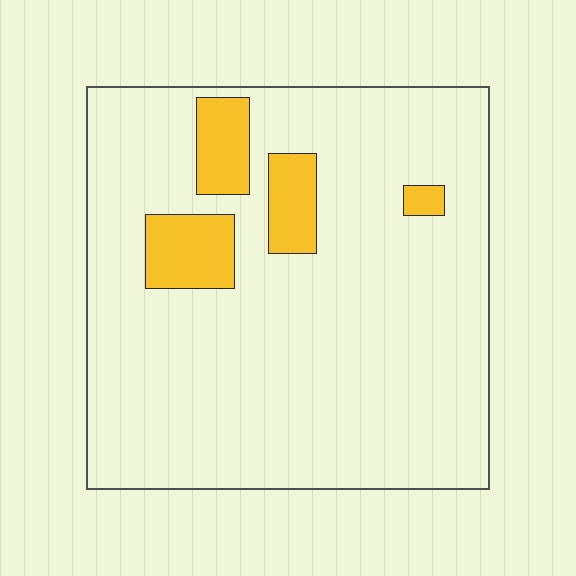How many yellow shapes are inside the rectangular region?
4.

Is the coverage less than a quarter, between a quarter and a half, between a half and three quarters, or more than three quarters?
Less than a quarter.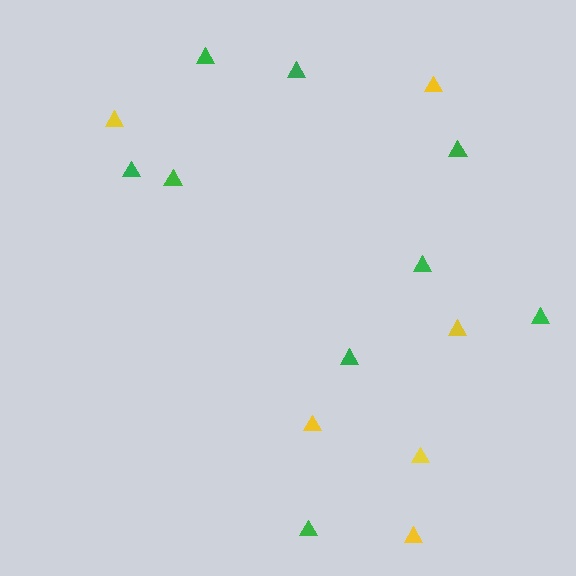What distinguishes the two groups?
There are 2 groups: one group of yellow triangles (6) and one group of green triangles (9).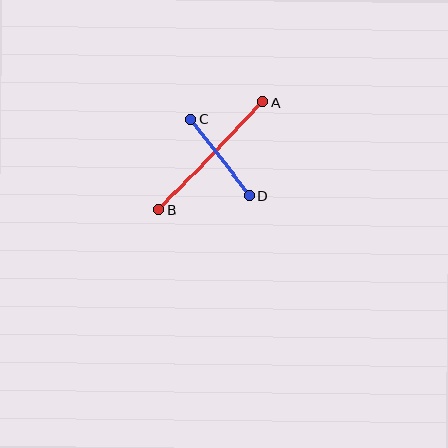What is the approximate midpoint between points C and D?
The midpoint is at approximately (220, 158) pixels.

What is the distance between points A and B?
The distance is approximately 150 pixels.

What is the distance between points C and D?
The distance is approximately 97 pixels.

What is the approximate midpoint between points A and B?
The midpoint is at approximately (211, 156) pixels.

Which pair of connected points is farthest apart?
Points A and B are farthest apart.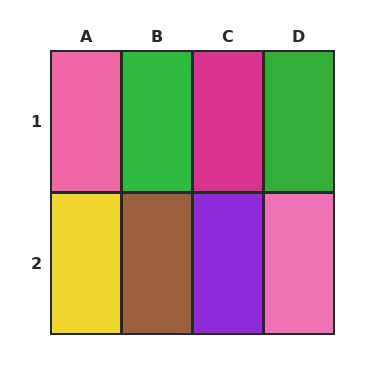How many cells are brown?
1 cell is brown.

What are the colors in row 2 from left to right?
Yellow, brown, purple, pink.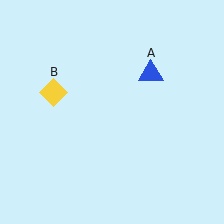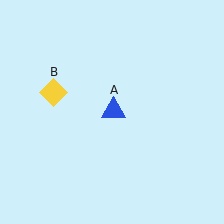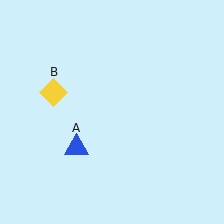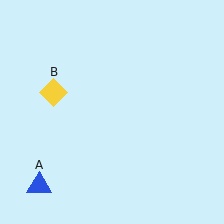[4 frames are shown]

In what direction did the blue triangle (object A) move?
The blue triangle (object A) moved down and to the left.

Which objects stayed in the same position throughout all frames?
Yellow diamond (object B) remained stationary.